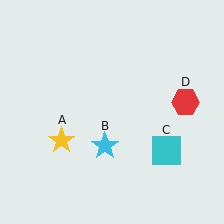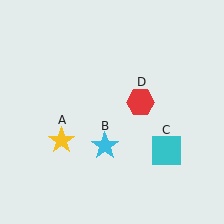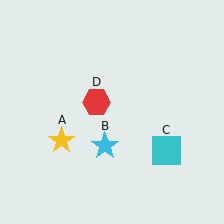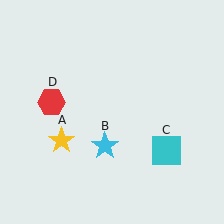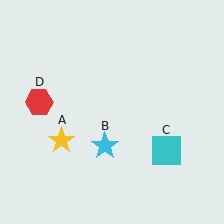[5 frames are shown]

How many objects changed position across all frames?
1 object changed position: red hexagon (object D).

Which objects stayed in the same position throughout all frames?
Yellow star (object A) and cyan star (object B) and cyan square (object C) remained stationary.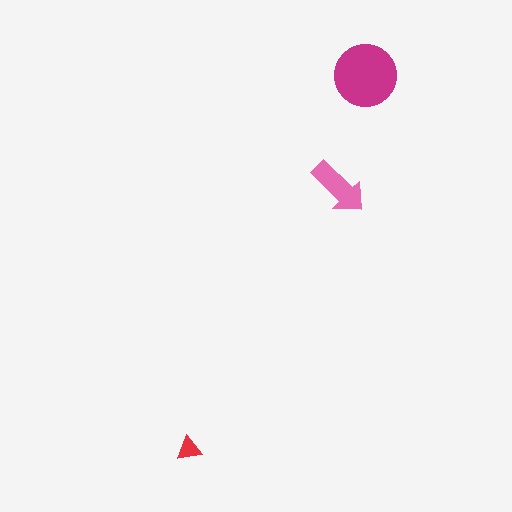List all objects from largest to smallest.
The magenta circle, the pink arrow, the red triangle.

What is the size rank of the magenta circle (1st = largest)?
1st.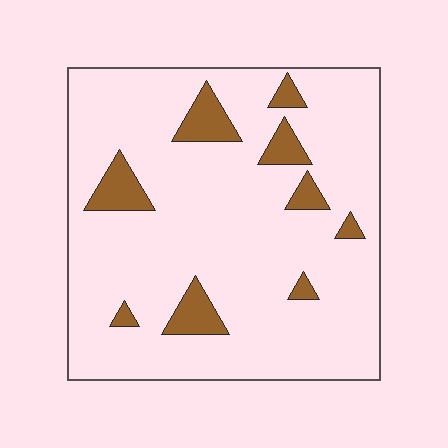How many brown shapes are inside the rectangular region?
9.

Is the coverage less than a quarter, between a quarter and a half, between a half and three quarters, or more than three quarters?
Less than a quarter.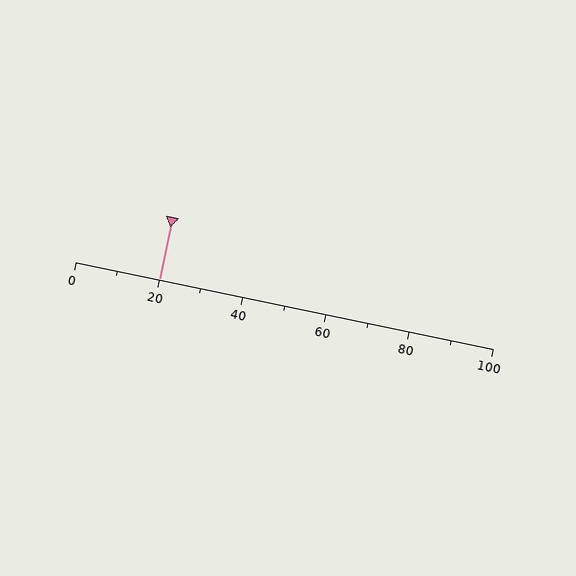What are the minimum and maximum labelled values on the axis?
The axis runs from 0 to 100.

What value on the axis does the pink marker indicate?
The marker indicates approximately 20.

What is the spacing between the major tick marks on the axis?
The major ticks are spaced 20 apart.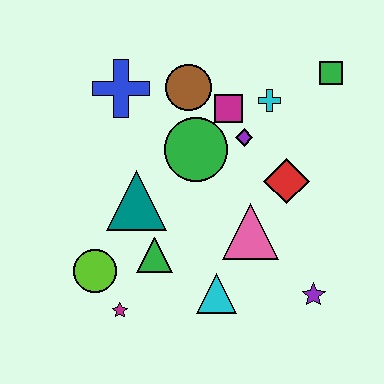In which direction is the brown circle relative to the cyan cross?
The brown circle is to the left of the cyan cross.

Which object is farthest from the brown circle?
The purple star is farthest from the brown circle.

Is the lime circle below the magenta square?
Yes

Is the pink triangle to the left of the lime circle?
No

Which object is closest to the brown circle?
The magenta square is closest to the brown circle.